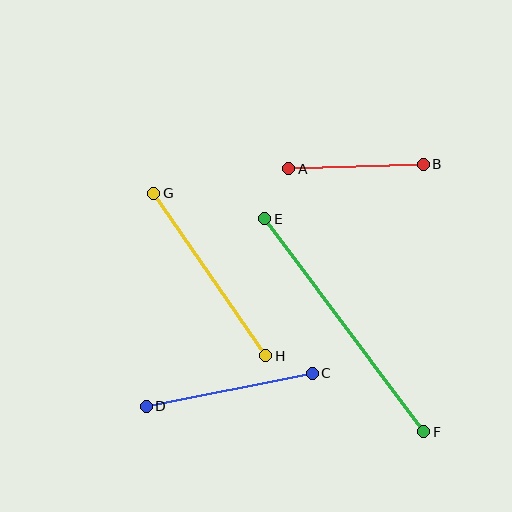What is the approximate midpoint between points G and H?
The midpoint is at approximately (210, 275) pixels.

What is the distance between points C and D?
The distance is approximately 169 pixels.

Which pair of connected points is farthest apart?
Points E and F are farthest apart.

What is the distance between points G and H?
The distance is approximately 197 pixels.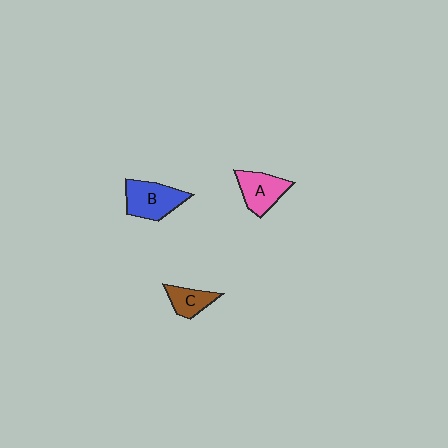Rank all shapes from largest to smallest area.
From largest to smallest: B (blue), A (pink), C (brown).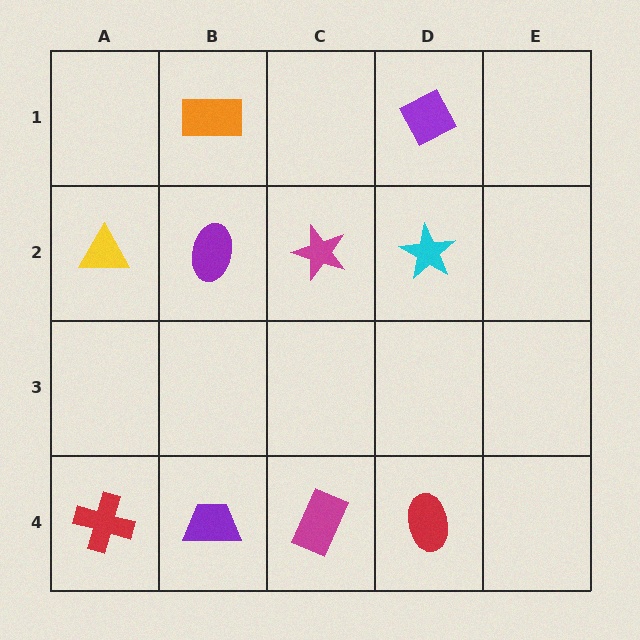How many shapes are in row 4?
4 shapes.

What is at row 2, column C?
A magenta star.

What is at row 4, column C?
A magenta rectangle.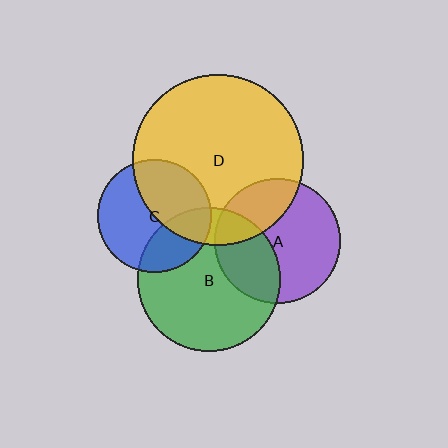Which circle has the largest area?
Circle D (yellow).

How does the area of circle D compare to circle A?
Approximately 1.9 times.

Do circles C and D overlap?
Yes.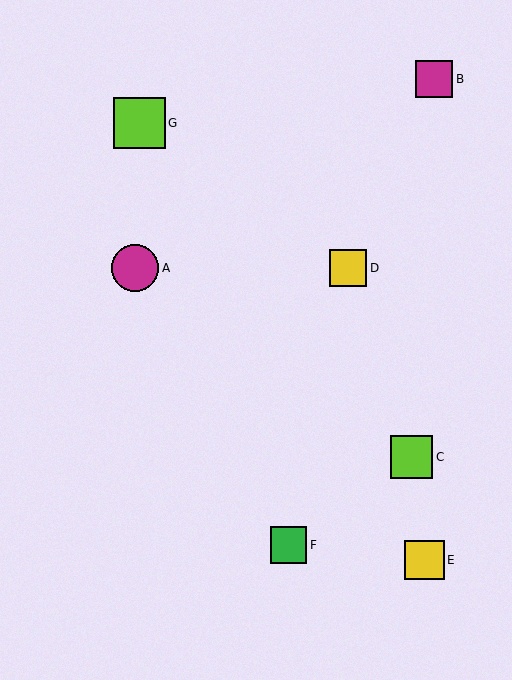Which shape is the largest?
The lime square (labeled G) is the largest.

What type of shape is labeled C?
Shape C is a lime square.